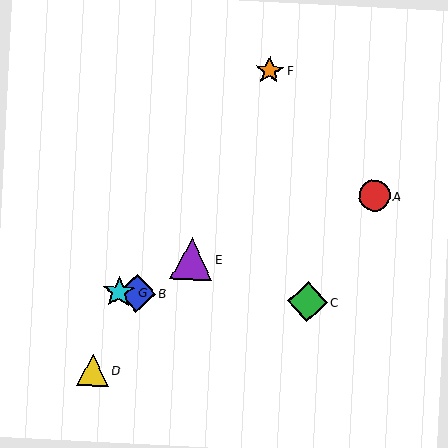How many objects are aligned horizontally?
3 objects (B, C, G) are aligned horizontally.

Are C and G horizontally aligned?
Yes, both are at y≈302.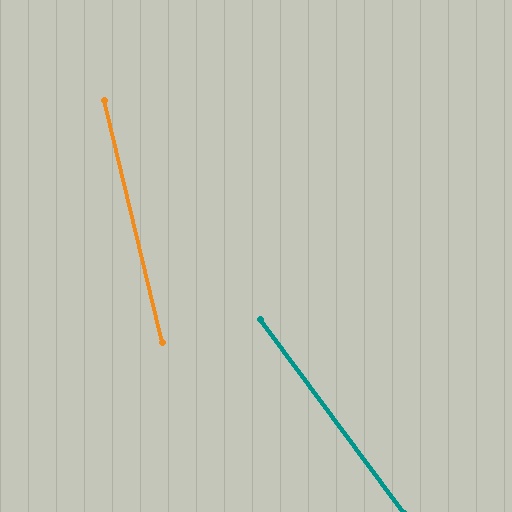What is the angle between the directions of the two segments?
Approximately 23 degrees.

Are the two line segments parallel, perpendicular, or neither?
Neither parallel nor perpendicular — they differ by about 23°.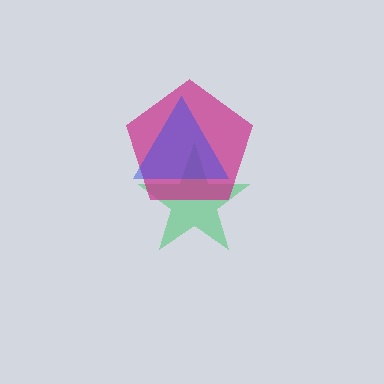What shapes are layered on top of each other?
The layered shapes are: a green star, a magenta pentagon, a blue triangle.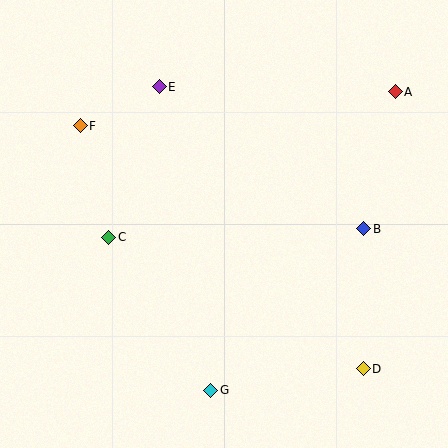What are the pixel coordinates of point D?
Point D is at (363, 369).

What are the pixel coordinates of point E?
Point E is at (159, 87).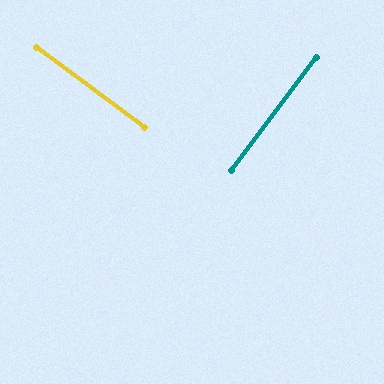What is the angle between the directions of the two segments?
Approximately 89 degrees.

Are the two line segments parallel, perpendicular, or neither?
Perpendicular — they meet at approximately 89°.